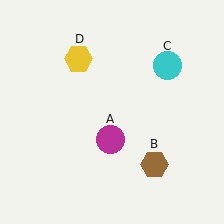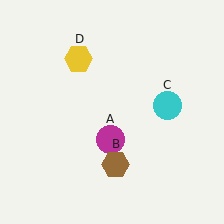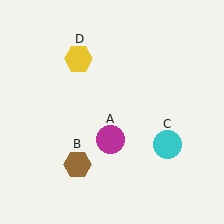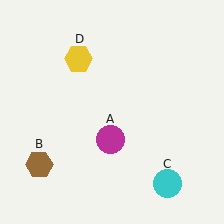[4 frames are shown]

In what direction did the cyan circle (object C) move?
The cyan circle (object C) moved down.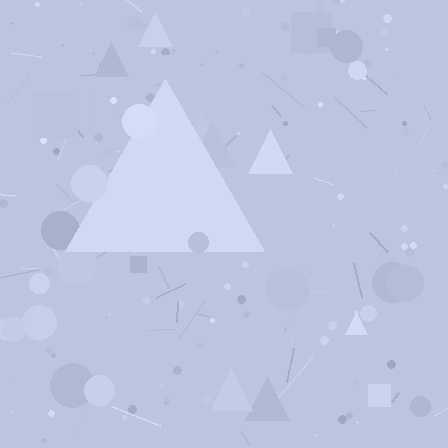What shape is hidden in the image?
A triangle is hidden in the image.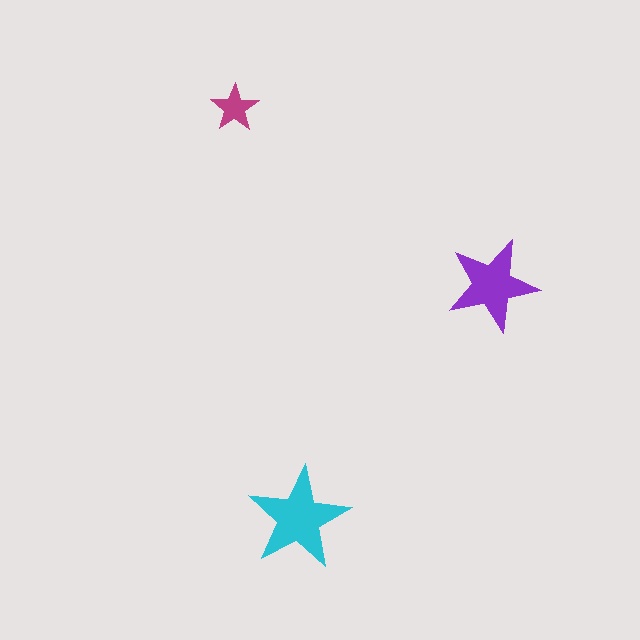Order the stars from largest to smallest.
the cyan one, the purple one, the magenta one.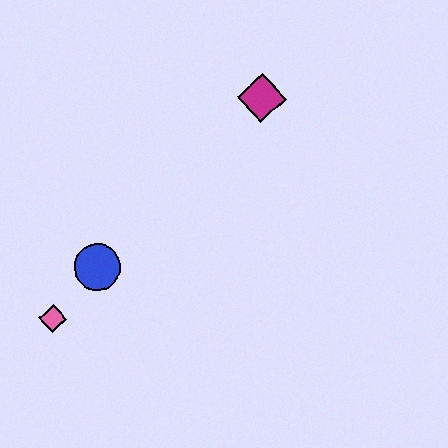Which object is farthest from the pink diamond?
The magenta diamond is farthest from the pink diamond.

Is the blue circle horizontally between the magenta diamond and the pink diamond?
Yes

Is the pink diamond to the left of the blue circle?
Yes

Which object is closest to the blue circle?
The pink diamond is closest to the blue circle.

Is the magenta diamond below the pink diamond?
No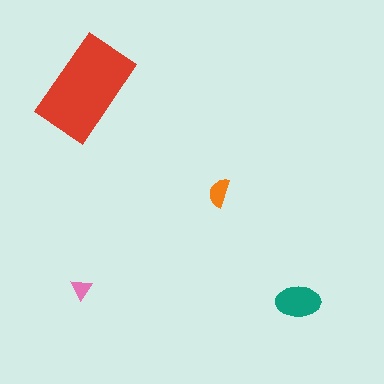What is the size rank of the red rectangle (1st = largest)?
1st.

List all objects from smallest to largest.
The pink triangle, the orange semicircle, the teal ellipse, the red rectangle.